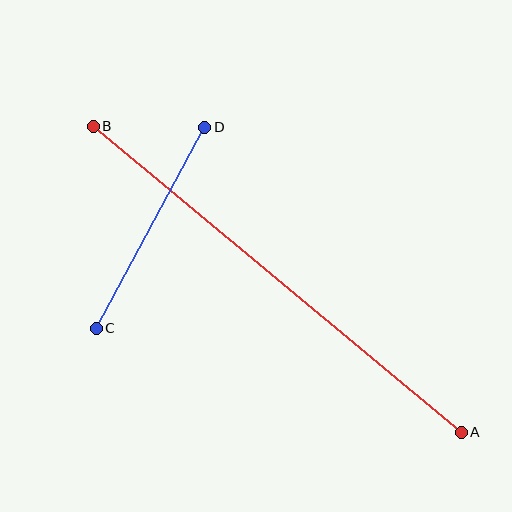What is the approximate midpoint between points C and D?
The midpoint is at approximately (150, 228) pixels.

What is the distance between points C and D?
The distance is approximately 228 pixels.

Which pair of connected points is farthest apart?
Points A and B are farthest apart.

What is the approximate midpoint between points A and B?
The midpoint is at approximately (277, 279) pixels.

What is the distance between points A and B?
The distance is approximately 479 pixels.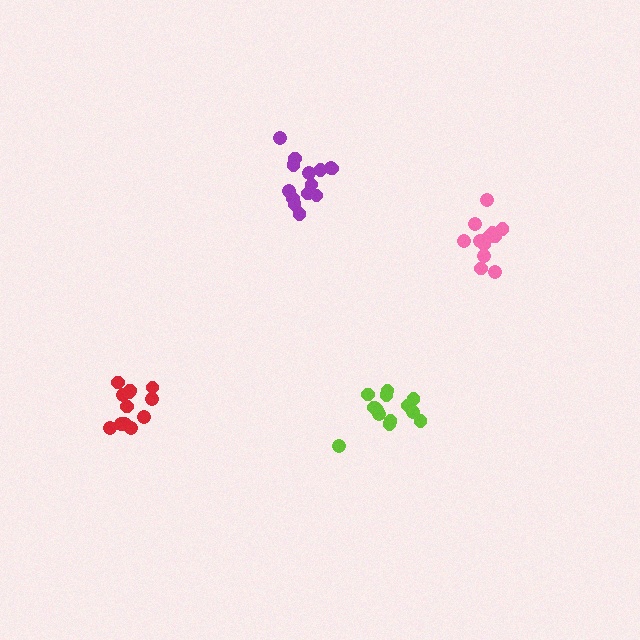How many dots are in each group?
Group 1: 15 dots, Group 2: 13 dots, Group 3: 12 dots, Group 4: 14 dots (54 total).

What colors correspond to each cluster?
The clusters are colored: lime, pink, red, purple.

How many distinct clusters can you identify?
There are 4 distinct clusters.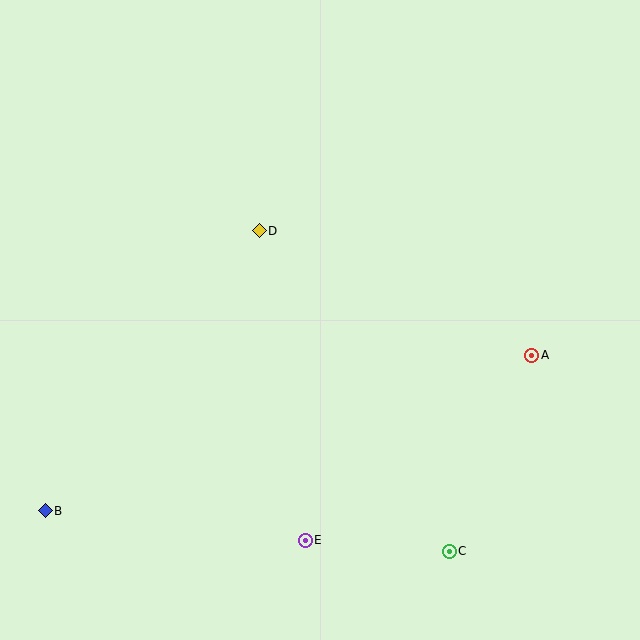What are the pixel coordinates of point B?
Point B is at (45, 511).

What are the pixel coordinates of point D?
Point D is at (259, 231).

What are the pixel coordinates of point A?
Point A is at (532, 355).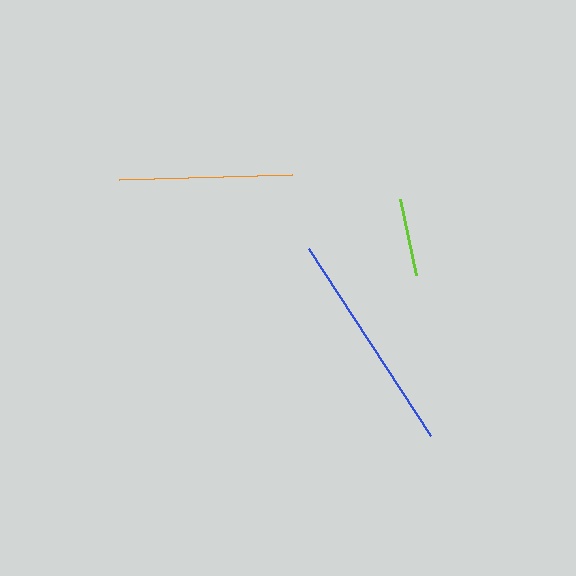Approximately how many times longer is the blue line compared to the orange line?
The blue line is approximately 1.3 times the length of the orange line.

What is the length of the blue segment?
The blue segment is approximately 224 pixels long.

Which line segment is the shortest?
The lime line is the shortest at approximately 78 pixels.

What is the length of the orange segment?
The orange segment is approximately 173 pixels long.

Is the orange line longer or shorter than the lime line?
The orange line is longer than the lime line.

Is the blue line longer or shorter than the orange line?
The blue line is longer than the orange line.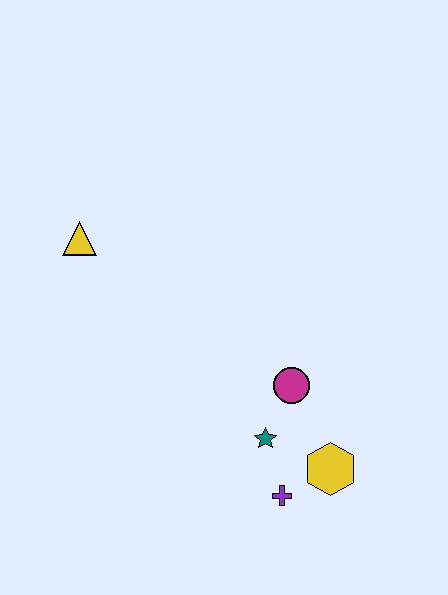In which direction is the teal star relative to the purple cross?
The teal star is above the purple cross.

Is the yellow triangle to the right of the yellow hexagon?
No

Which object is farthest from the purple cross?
The yellow triangle is farthest from the purple cross.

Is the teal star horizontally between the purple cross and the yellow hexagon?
No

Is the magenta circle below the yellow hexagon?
No